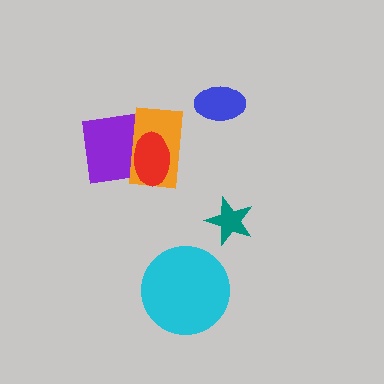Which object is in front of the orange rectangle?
The red ellipse is in front of the orange rectangle.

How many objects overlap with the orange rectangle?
2 objects overlap with the orange rectangle.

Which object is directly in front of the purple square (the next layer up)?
The orange rectangle is directly in front of the purple square.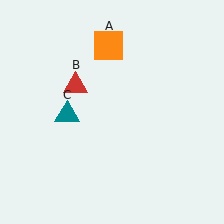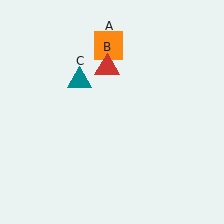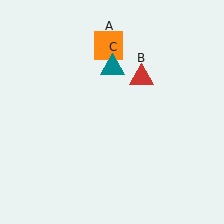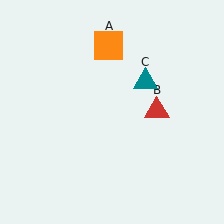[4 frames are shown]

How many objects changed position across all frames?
2 objects changed position: red triangle (object B), teal triangle (object C).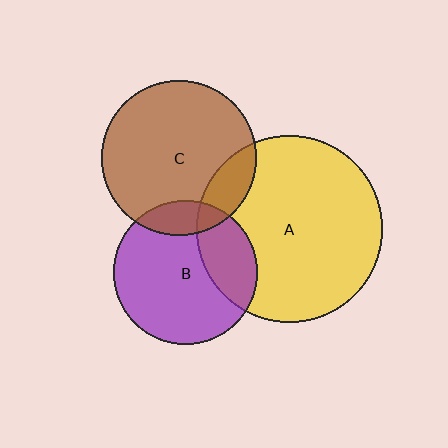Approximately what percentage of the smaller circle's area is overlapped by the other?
Approximately 15%.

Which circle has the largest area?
Circle A (yellow).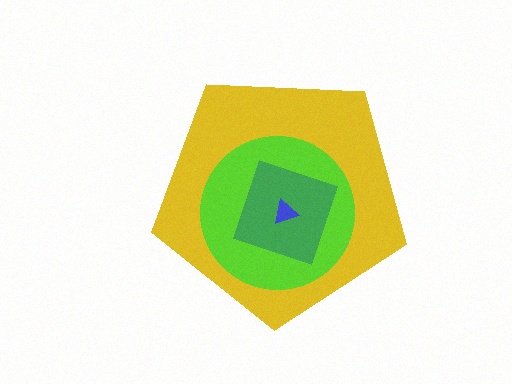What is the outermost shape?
The yellow pentagon.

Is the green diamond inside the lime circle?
Yes.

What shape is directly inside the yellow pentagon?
The lime circle.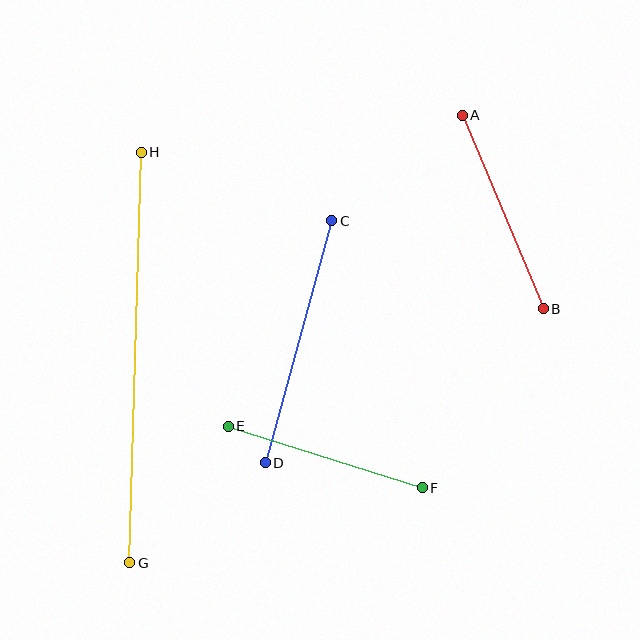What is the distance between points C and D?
The distance is approximately 251 pixels.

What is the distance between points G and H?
The distance is approximately 411 pixels.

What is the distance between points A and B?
The distance is approximately 210 pixels.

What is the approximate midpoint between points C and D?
The midpoint is at approximately (298, 342) pixels.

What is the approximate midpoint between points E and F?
The midpoint is at approximately (325, 457) pixels.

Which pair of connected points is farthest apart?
Points G and H are farthest apart.